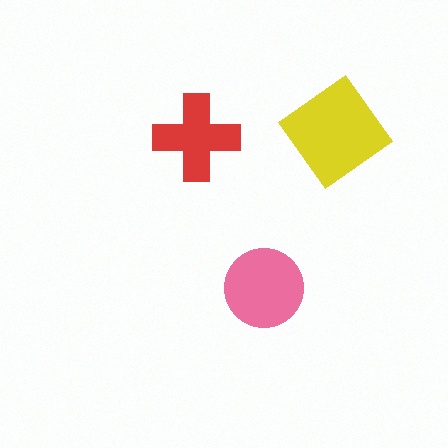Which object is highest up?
The yellow diamond is topmost.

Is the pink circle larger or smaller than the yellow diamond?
Smaller.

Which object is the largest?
The yellow diamond.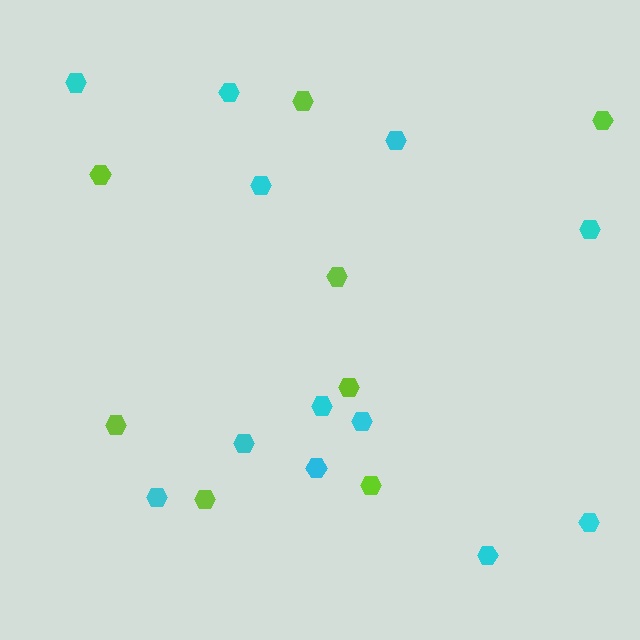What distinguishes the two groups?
There are 2 groups: one group of cyan hexagons (12) and one group of lime hexagons (8).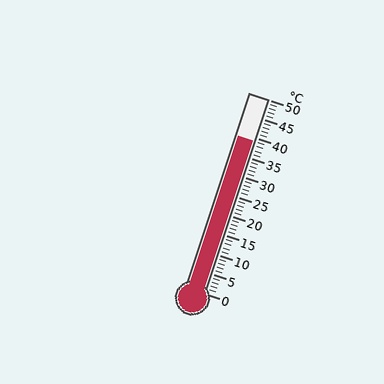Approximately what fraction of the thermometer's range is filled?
The thermometer is filled to approximately 80% of its range.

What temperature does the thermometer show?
The thermometer shows approximately 39°C.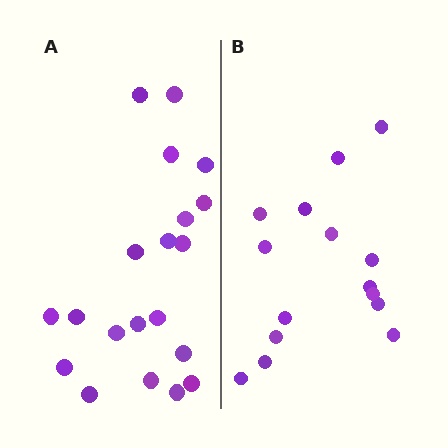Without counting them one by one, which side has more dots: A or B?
Region A (the left region) has more dots.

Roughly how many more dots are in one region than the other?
Region A has about 5 more dots than region B.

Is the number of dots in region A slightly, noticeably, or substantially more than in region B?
Region A has noticeably more, but not dramatically so. The ratio is roughly 1.3 to 1.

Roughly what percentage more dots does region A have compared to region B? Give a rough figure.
About 35% more.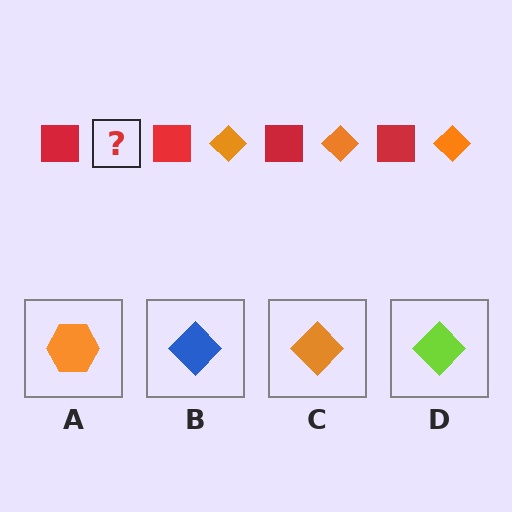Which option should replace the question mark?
Option C.